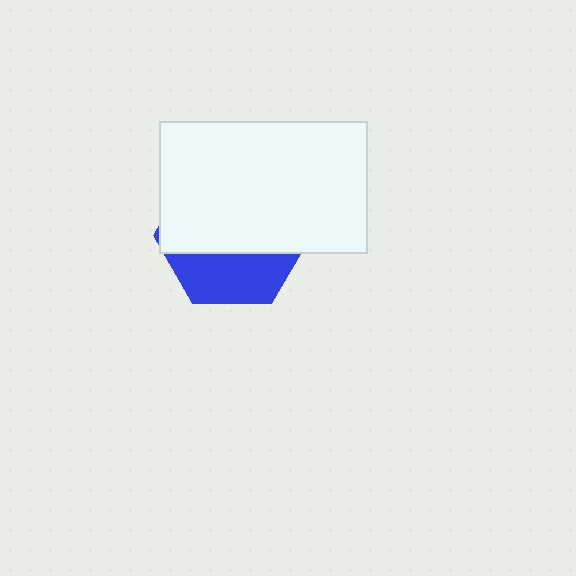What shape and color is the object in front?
The object in front is a white rectangle.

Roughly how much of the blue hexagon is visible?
A small part of it is visible (roughly 34%).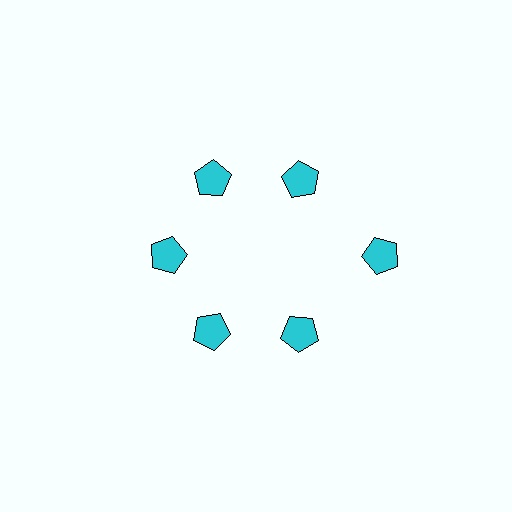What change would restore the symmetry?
The symmetry would be restored by moving it inward, back onto the ring so that all 6 pentagons sit at equal angles and equal distance from the center.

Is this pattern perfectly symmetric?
No. The 6 cyan pentagons are arranged in a ring, but one element near the 3 o'clock position is pushed outward from the center, breaking the 6-fold rotational symmetry.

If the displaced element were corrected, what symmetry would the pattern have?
It would have 6-fold rotational symmetry — the pattern would map onto itself every 60 degrees.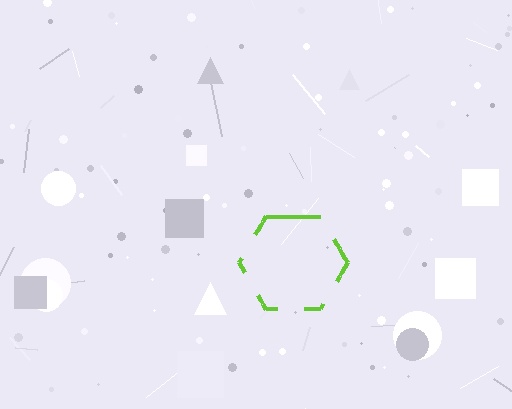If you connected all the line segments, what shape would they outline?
They would outline a hexagon.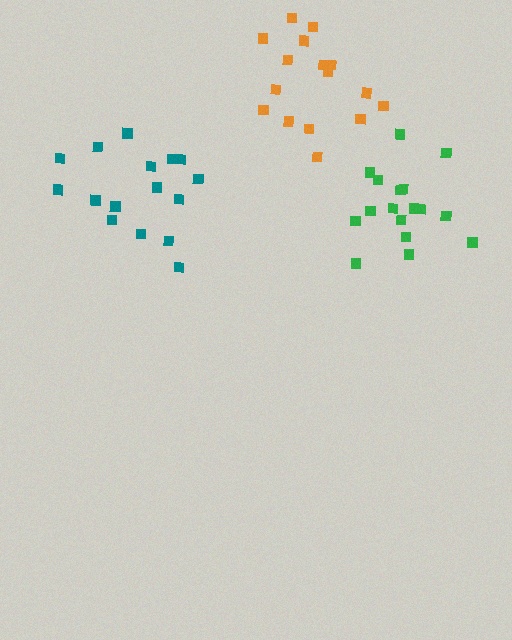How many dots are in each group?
Group 1: 16 dots, Group 2: 17 dots, Group 3: 16 dots (49 total).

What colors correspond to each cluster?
The clusters are colored: orange, green, teal.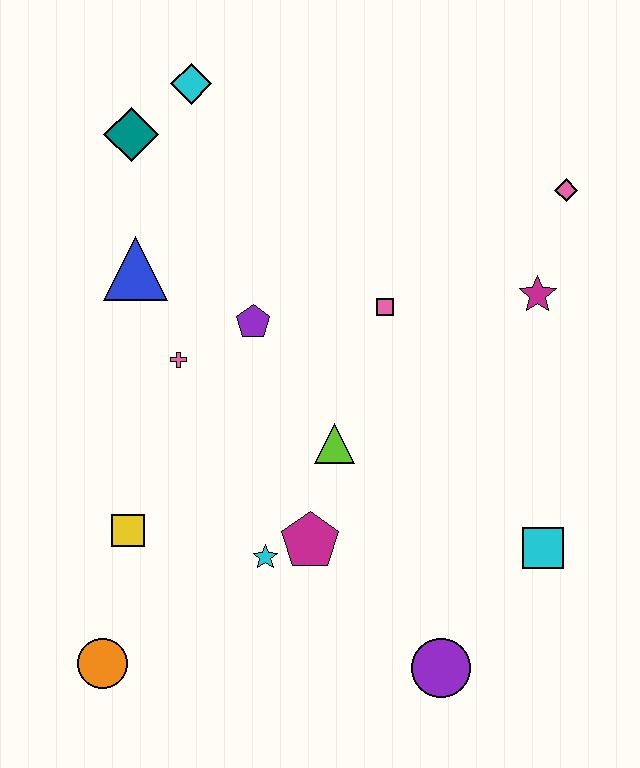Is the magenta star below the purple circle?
No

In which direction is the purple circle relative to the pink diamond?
The purple circle is below the pink diamond.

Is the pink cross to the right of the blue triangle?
Yes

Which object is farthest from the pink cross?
The pink diamond is farthest from the pink cross.